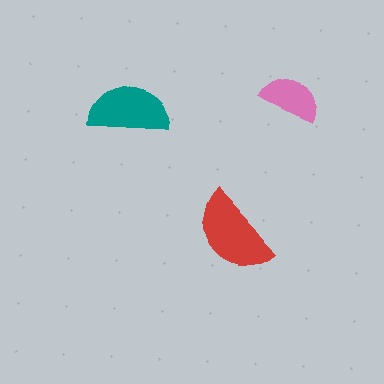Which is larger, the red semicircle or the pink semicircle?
The red one.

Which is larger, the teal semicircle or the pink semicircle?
The teal one.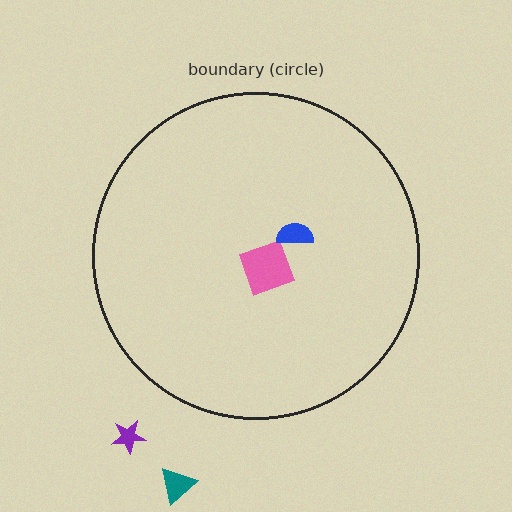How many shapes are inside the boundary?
2 inside, 2 outside.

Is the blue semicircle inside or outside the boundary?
Inside.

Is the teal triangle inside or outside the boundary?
Outside.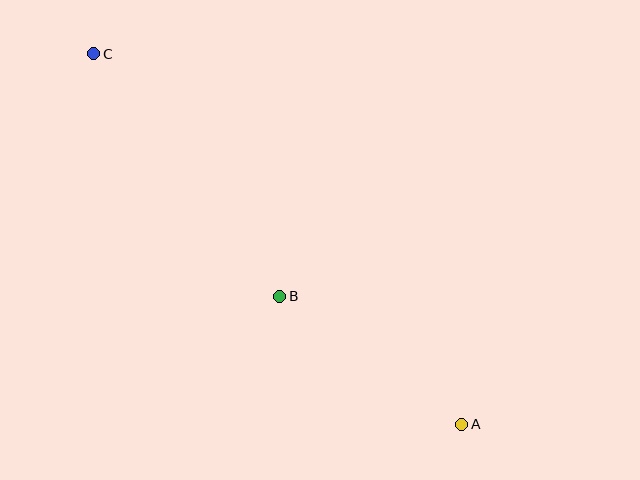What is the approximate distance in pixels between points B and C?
The distance between B and C is approximately 306 pixels.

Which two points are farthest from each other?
Points A and C are farthest from each other.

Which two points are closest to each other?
Points A and B are closest to each other.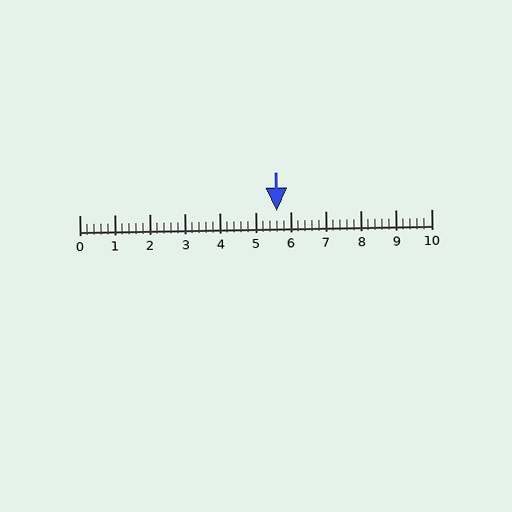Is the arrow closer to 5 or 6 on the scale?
The arrow is closer to 6.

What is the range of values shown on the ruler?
The ruler shows values from 0 to 10.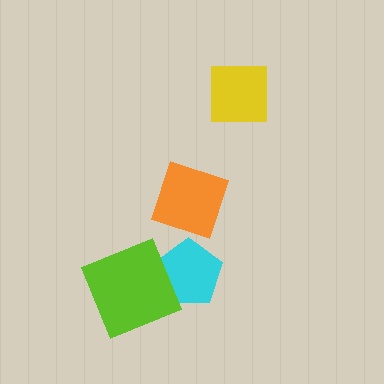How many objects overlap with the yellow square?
0 objects overlap with the yellow square.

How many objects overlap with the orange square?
0 objects overlap with the orange square.